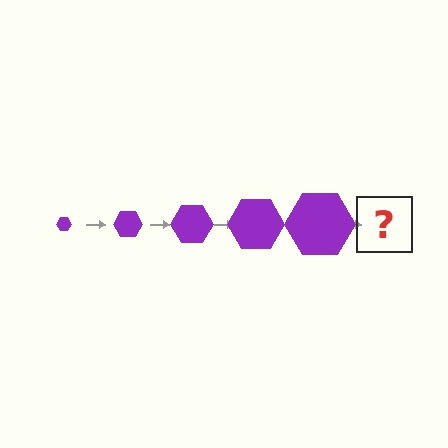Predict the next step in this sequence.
The next step is a purple hexagon, larger than the previous one.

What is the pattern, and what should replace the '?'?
The pattern is that the hexagon gets progressively larger each step. The '?' should be a purple hexagon, larger than the previous one.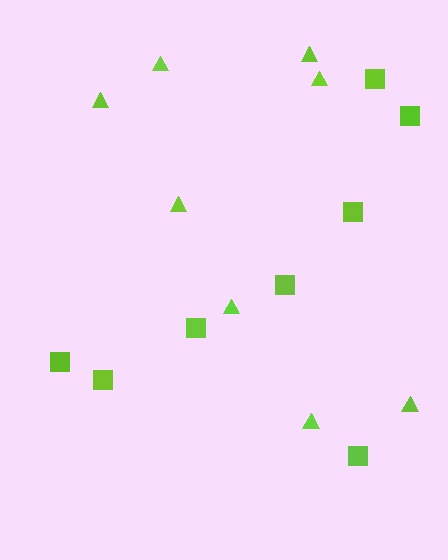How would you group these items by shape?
There are 2 groups: one group of squares (8) and one group of triangles (8).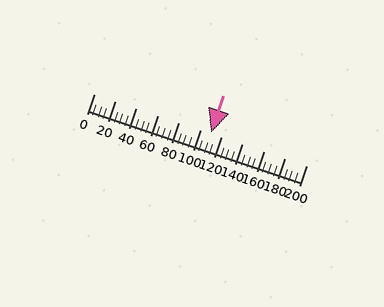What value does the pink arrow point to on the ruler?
The pink arrow points to approximately 110.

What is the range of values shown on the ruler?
The ruler shows values from 0 to 200.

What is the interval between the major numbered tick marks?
The major tick marks are spaced 20 units apart.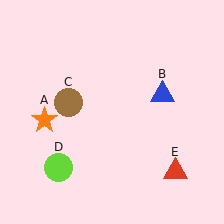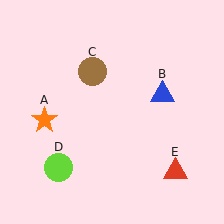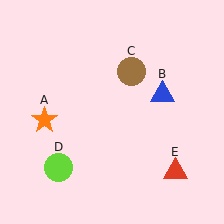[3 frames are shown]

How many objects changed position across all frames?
1 object changed position: brown circle (object C).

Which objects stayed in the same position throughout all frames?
Orange star (object A) and blue triangle (object B) and lime circle (object D) and red triangle (object E) remained stationary.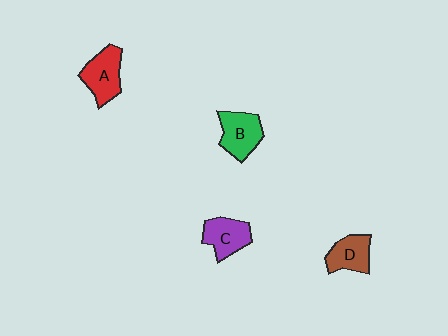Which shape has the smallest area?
Shape D (brown).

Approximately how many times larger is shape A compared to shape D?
Approximately 1.2 times.